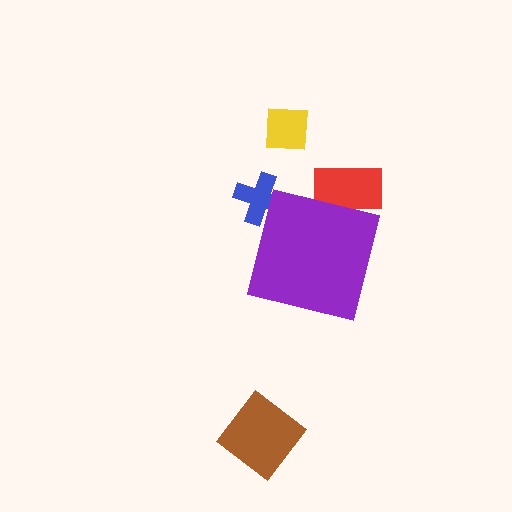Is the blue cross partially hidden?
Yes, the blue cross is partially hidden behind the purple square.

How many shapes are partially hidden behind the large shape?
2 shapes are partially hidden.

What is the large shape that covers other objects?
A purple square.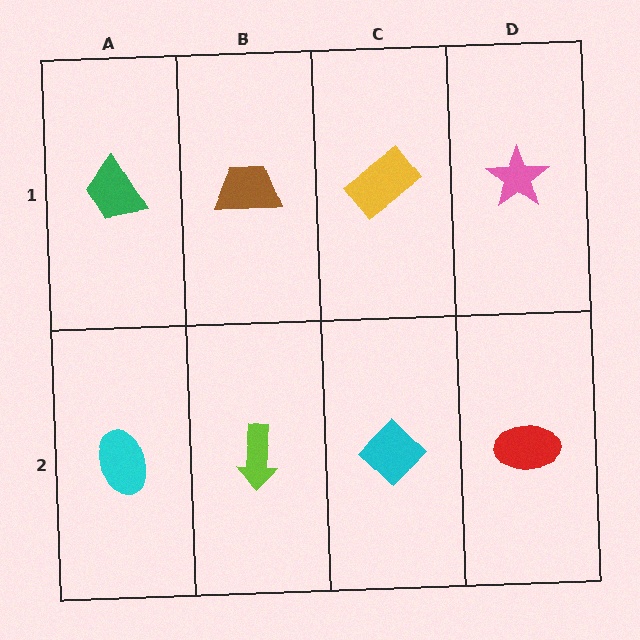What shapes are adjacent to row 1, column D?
A red ellipse (row 2, column D), a yellow rectangle (row 1, column C).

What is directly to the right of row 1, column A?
A brown trapezoid.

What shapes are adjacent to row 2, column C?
A yellow rectangle (row 1, column C), a lime arrow (row 2, column B), a red ellipse (row 2, column D).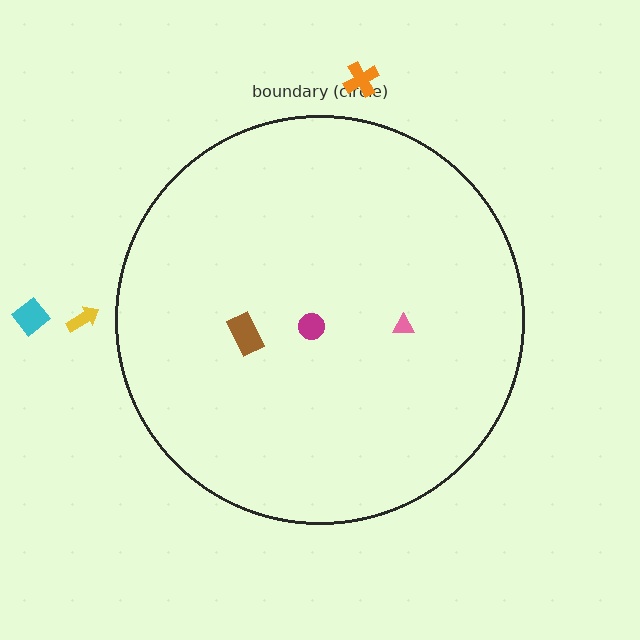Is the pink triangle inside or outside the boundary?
Inside.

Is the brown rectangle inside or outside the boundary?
Inside.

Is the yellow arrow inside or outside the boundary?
Outside.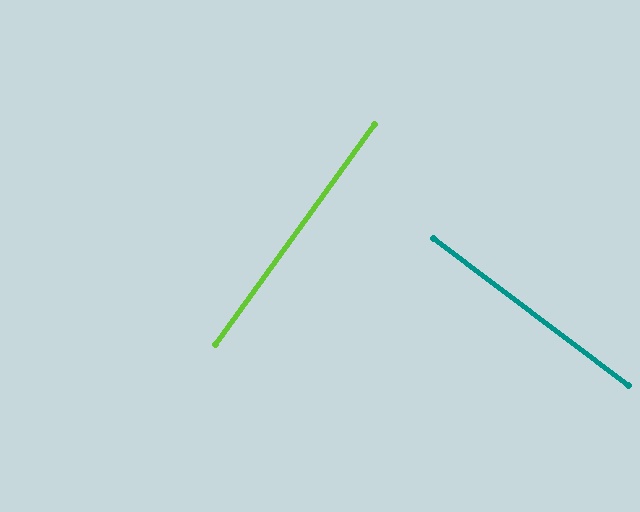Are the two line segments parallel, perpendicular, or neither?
Perpendicular — they meet at approximately 89°.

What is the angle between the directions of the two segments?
Approximately 89 degrees.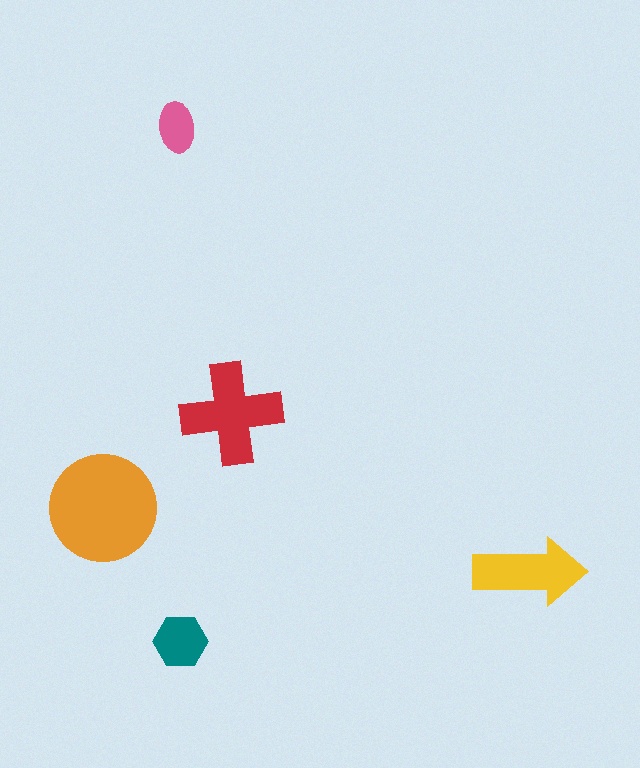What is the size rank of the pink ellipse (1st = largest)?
5th.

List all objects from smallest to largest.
The pink ellipse, the teal hexagon, the yellow arrow, the red cross, the orange circle.